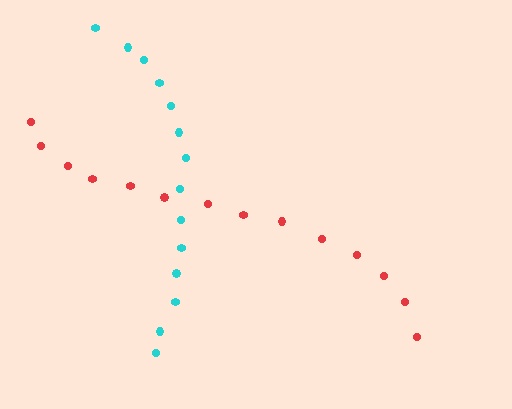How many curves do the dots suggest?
There are 2 distinct paths.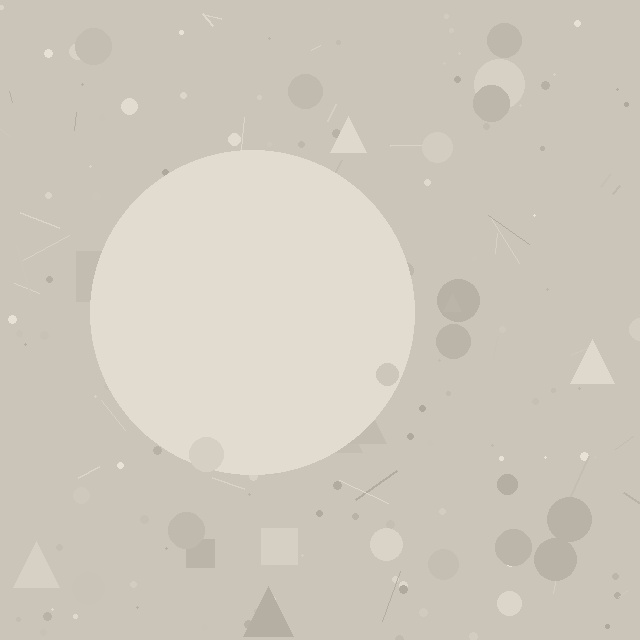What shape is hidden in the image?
A circle is hidden in the image.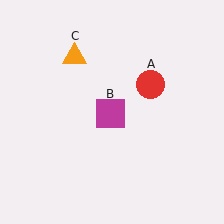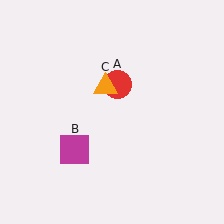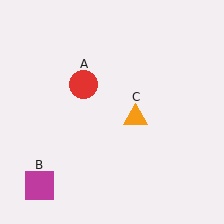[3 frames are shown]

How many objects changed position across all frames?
3 objects changed position: red circle (object A), magenta square (object B), orange triangle (object C).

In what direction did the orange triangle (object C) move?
The orange triangle (object C) moved down and to the right.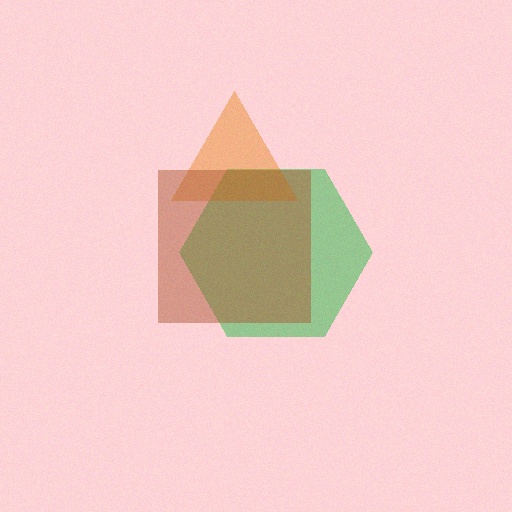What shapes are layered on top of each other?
The layered shapes are: a green hexagon, an orange triangle, a brown square.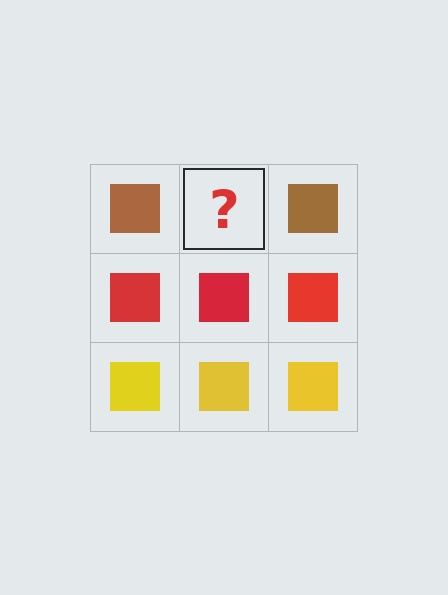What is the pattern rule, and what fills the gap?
The rule is that each row has a consistent color. The gap should be filled with a brown square.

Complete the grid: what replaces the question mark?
The question mark should be replaced with a brown square.